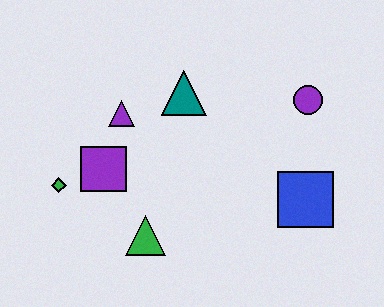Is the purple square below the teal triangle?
Yes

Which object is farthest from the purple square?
The purple circle is farthest from the purple square.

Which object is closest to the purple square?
The green diamond is closest to the purple square.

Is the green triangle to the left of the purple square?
No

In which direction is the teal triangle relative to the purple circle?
The teal triangle is to the left of the purple circle.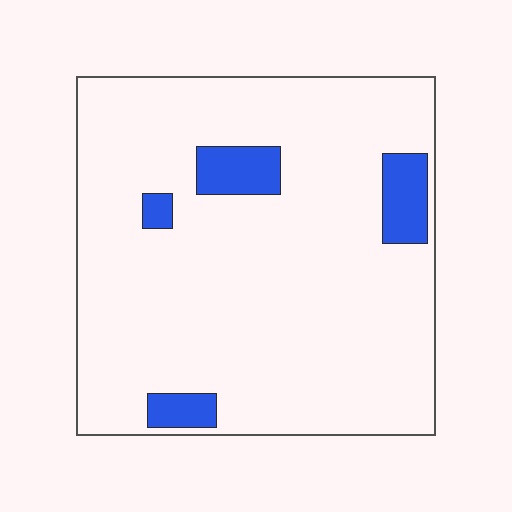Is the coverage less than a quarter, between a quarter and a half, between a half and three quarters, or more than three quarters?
Less than a quarter.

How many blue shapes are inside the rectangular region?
4.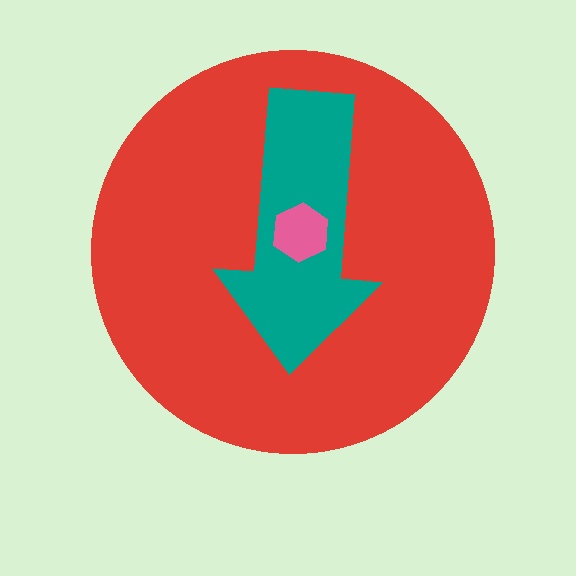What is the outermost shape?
The red circle.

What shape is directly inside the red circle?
The teal arrow.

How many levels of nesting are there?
3.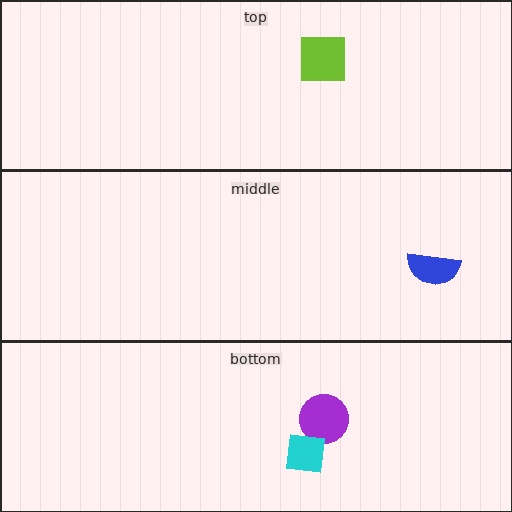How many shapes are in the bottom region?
2.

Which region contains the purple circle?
The bottom region.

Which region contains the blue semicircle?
The middle region.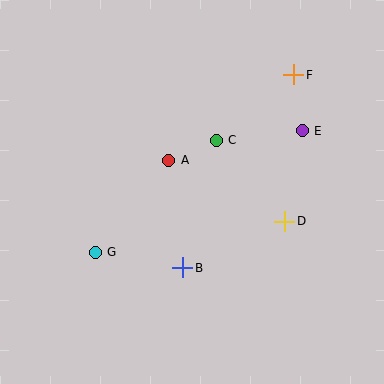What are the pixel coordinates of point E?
Point E is at (302, 131).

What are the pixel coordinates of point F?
Point F is at (294, 75).